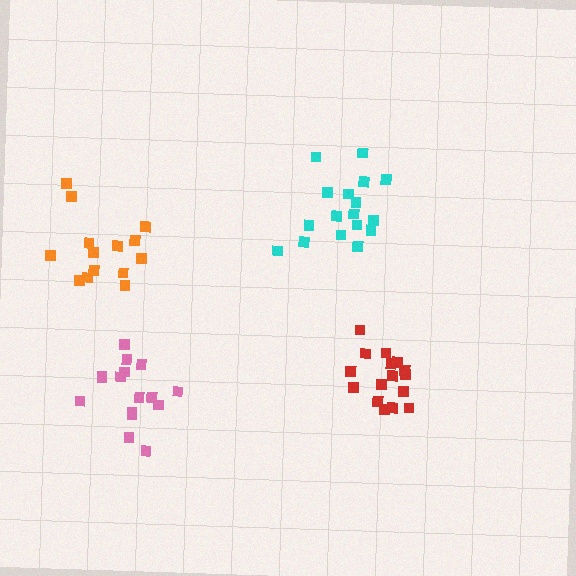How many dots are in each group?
Group 1: 16 dots, Group 2: 17 dots, Group 3: 16 dots, Group 4: 14 dots (63 total).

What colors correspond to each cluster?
The clusters are colored: pink, cyan, red, orange.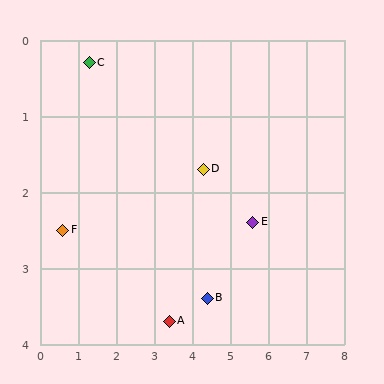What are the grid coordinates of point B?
Point B is at approximately (4.4, 3.4).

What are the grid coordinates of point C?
Point C is at approximately (1.3, 0.3).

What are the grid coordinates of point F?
Point F is at approximately (0.6, 2.5).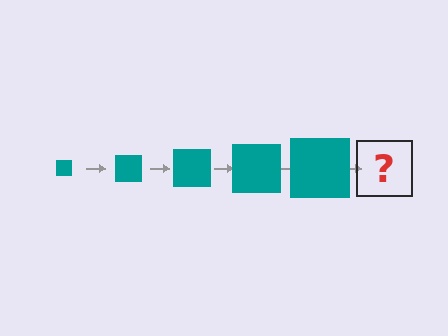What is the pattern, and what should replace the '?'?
The pattern is that the square gets progressively larger each step. The '?' should be a teal square, larger than the previous one.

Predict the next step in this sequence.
The next step is a teal square, larger than the previous one.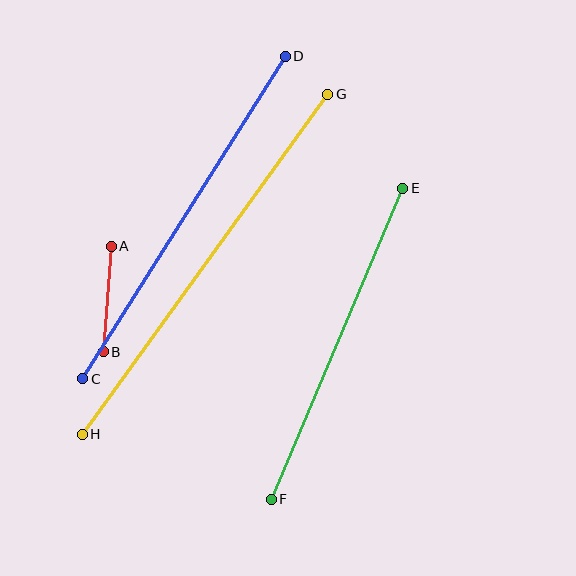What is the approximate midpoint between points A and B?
The midpoint is at approximately (107, 299) pixels.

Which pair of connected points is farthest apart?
Points G and H are farthest apart.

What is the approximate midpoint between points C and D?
The midpoint is at approximately (184, 218) pixels.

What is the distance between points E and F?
The distance is approximately 338 pixels.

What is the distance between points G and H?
The distance is approximately 420 pixels.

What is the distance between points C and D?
The distance is approximately 381 pixels.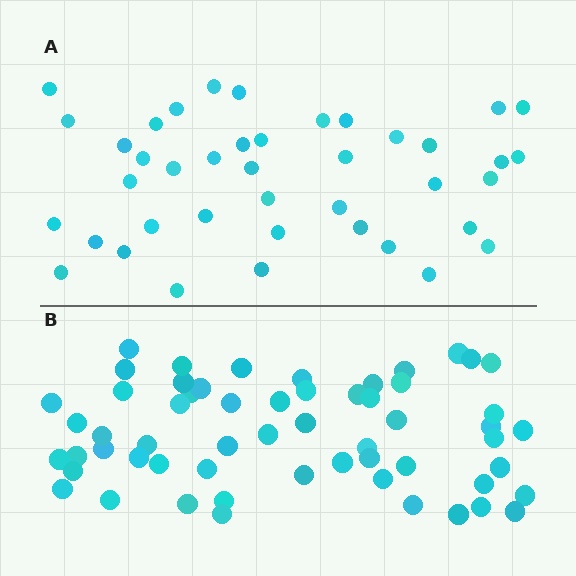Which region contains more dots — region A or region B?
Region B (the bottom region) has more dots.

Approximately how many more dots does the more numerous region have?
Region B has approximately 15 more dots than region A.